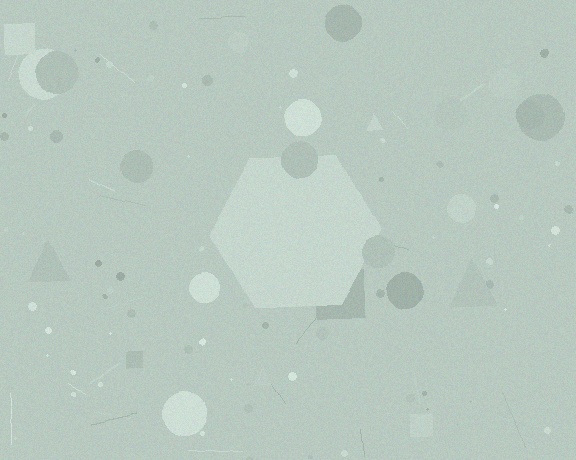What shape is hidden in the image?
A hexagon is hidden in the image.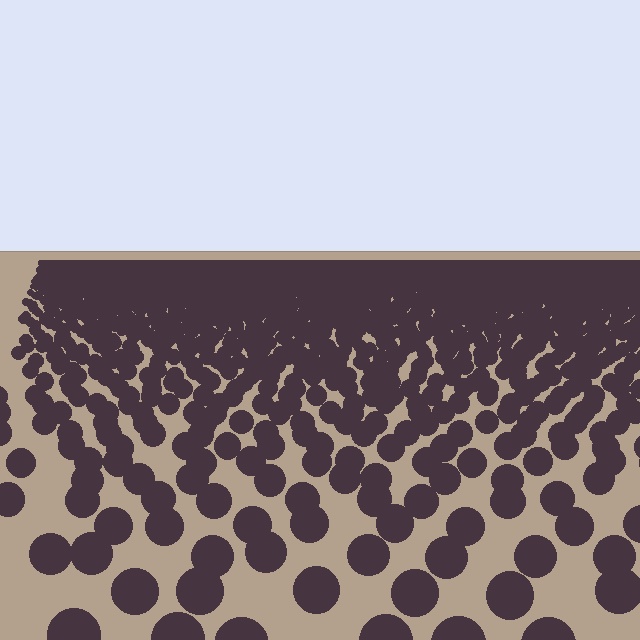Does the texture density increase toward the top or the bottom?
Density increases toward the top.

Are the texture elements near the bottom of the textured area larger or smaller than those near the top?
Larger. Near the bottom, elements are closer to the viewer and appear at a bigger on-screen size.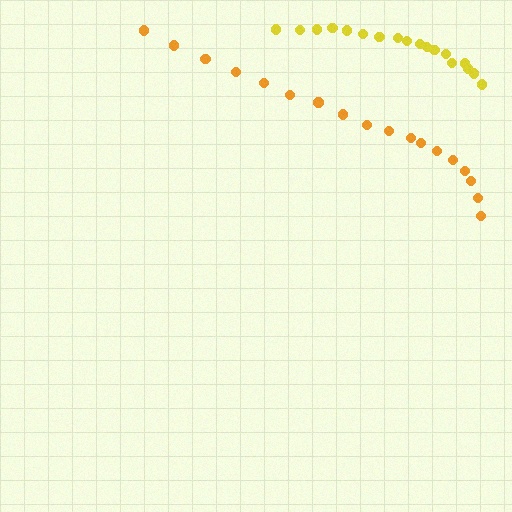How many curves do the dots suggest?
There are 2 distinct paths.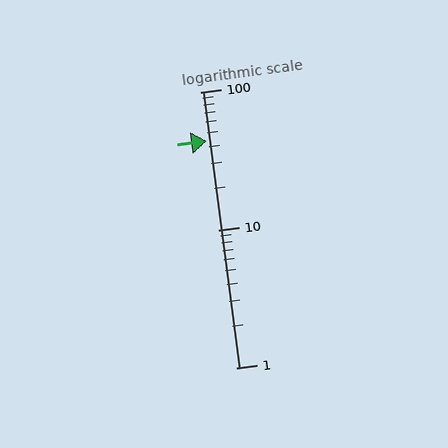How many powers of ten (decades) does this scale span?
The scale spans 2 decades, from 1 to 100.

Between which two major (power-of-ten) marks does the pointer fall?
The pointer is between 10 and 100.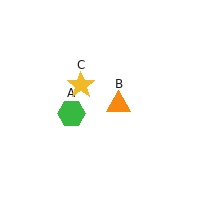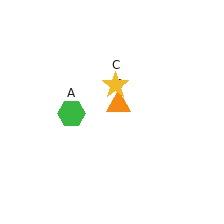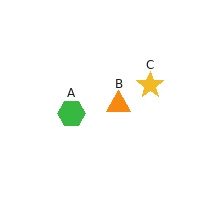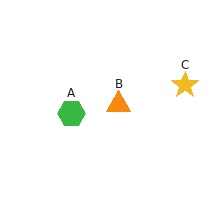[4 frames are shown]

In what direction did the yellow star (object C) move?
The yellow star (object C) moved right.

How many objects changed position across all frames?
1 object changed position: yellow star (object C).